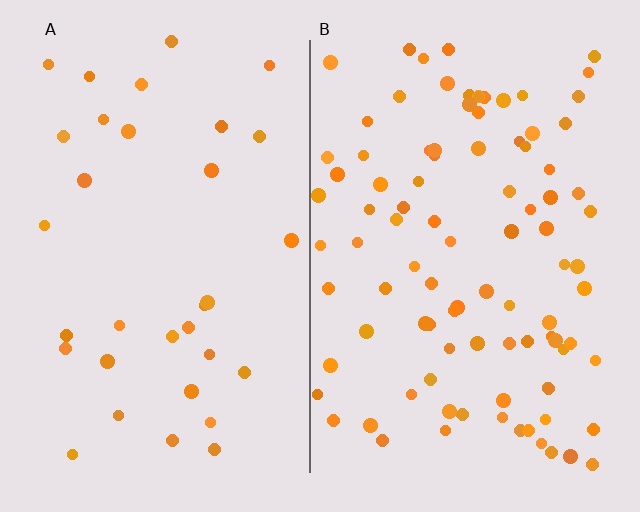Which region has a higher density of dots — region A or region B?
B (the right).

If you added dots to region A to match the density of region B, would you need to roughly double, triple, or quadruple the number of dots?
Approximately triple.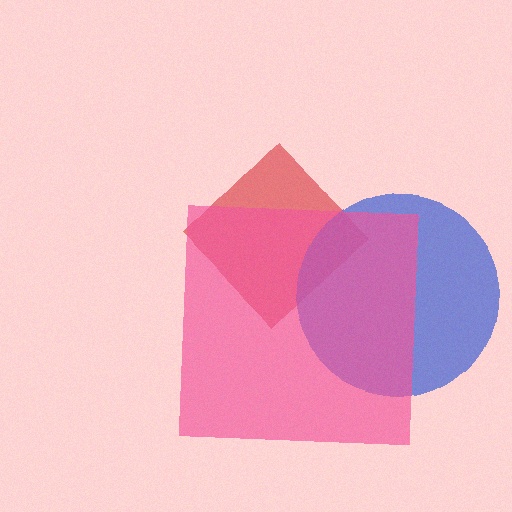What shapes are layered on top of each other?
The layered shapes are: a red diamond, a blue circle, a pink square.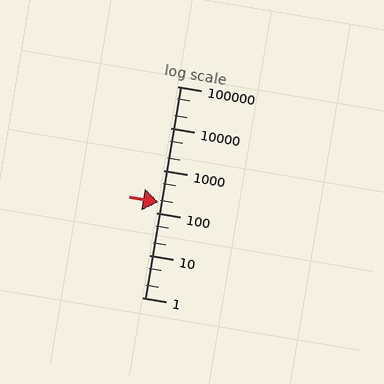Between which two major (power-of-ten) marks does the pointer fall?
The pointer is between 100 and 1000.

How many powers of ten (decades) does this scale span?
The scale spans 5 decades, from 1 to 100000.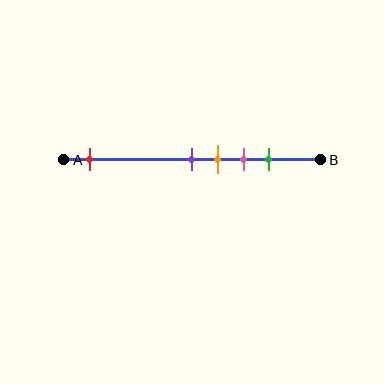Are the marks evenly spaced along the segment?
No, the marks are not evenly spaced.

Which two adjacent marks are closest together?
The purple and orange marks are the closest adjacent pair.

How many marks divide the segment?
There are 5 marks dividing the segment.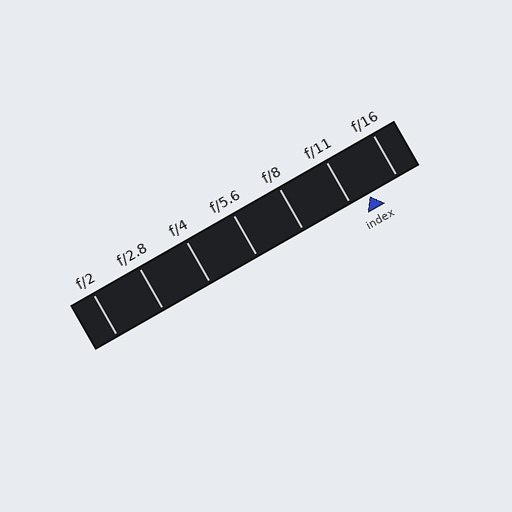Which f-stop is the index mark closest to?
The index mark is closest to f/11.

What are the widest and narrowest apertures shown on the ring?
The widest aperture shown is f/2 and the narrowest is f/16.